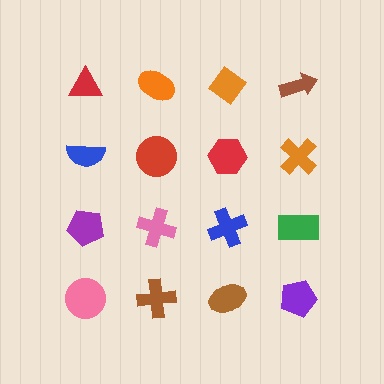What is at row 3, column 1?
A purple pentagon.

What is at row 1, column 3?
An orange diamond.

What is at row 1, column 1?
A red triangle.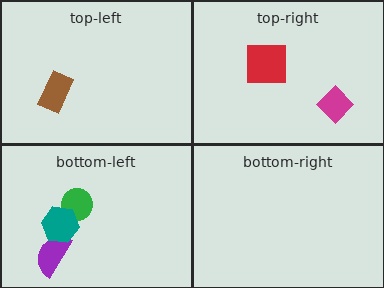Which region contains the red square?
The top-right region.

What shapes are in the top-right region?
The magenta diamond, the red square.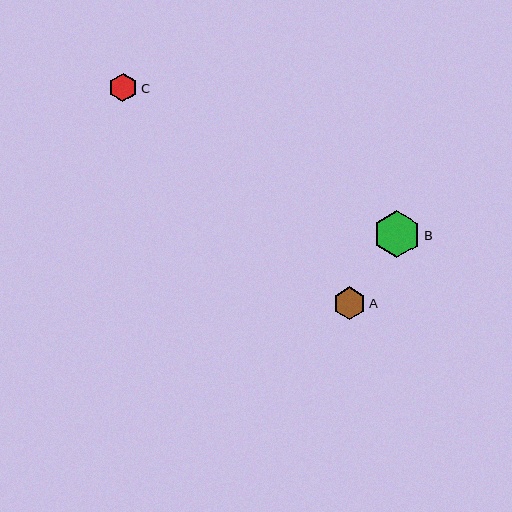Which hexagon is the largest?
Hexagon B is the largest with a size of approximately 48 pixels.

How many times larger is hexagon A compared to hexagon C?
Hexagon A is approximately 1.1 times the size of hexagon C.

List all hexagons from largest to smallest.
From largest to smallest: B, A, C.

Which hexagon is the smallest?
Hexagon C is the smallest with a size of approximately 29 pixels.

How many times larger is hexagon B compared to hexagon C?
Hexagon B is approximately 1.7 times the size of hexagon C.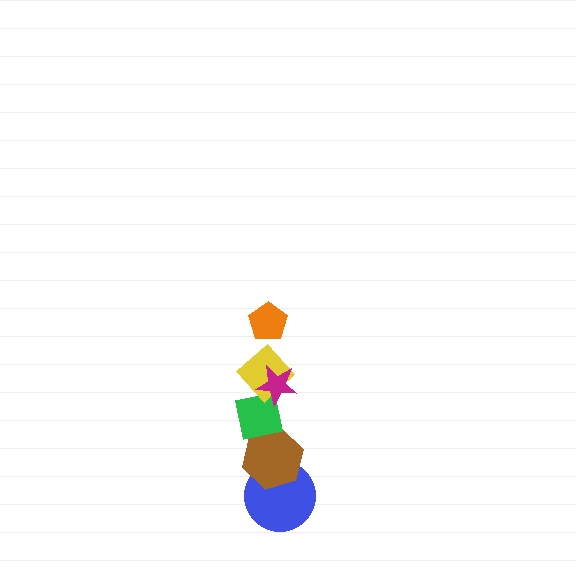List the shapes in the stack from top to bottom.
From top to bottom: the orange pentagon, the magenta star, the yellow diamond, the green square, the brown hexagon, the blue circle.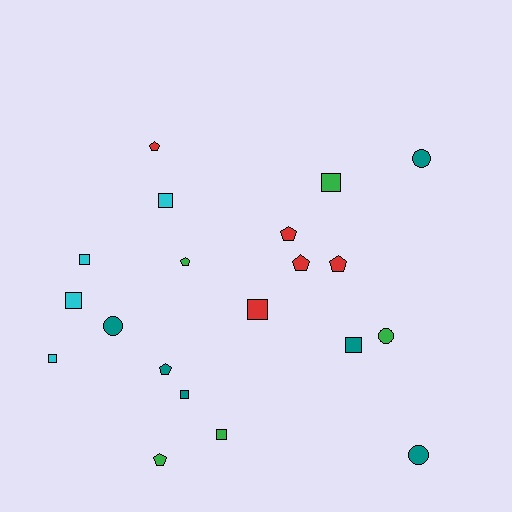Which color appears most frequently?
Teal, with 6 objects.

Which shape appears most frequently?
Square, with 9 objects.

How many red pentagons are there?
There are 4 red pentagons.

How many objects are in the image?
There are 20 objects.